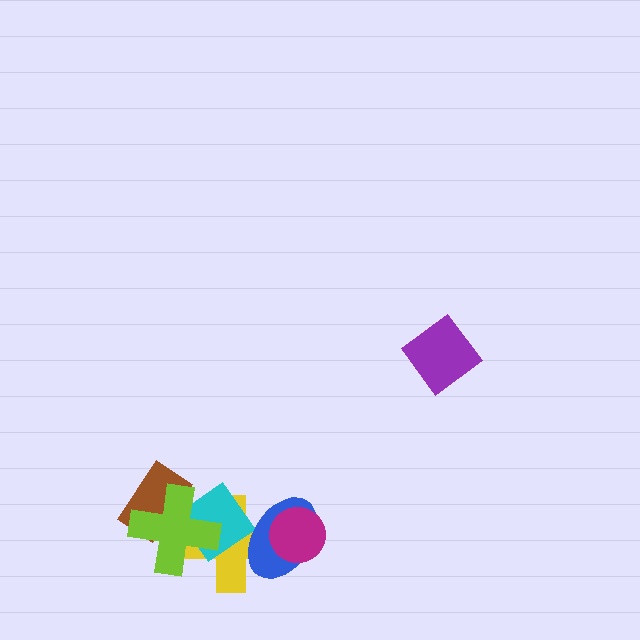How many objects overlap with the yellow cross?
4 objects overlap with the yellow cross.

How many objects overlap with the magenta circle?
2 objects overlap with the magenta circle.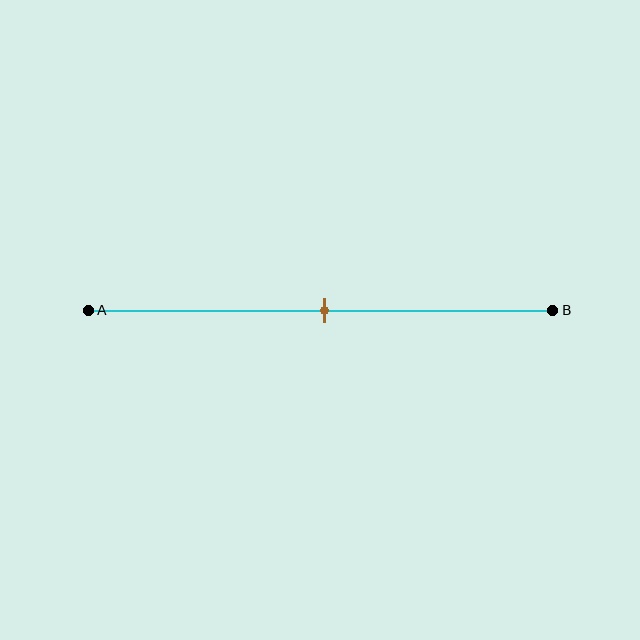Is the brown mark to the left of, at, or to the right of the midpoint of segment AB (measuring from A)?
The brown mark is approximately at the midpoint of segment AB.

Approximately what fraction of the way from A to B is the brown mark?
The brown mark is approximately 50% of the way from A to B.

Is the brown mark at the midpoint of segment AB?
Yes, the mark is approximately at the midpoint.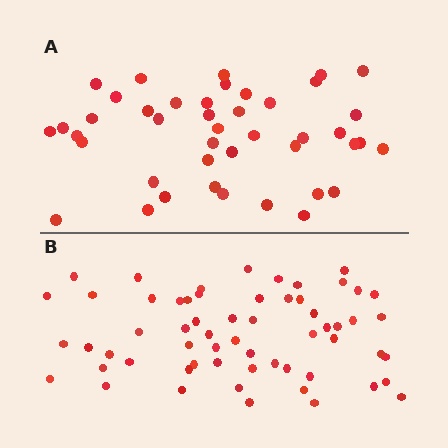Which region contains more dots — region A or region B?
Region B (the bottom region) has more dots.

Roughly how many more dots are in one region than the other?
Region B has approximately 15 more dots than region A.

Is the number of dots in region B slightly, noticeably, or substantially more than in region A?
Region B has noticeably more, but not dramatically so. The ratio is roughly 1.4 to 1.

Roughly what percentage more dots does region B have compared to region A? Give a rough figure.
About 40% more.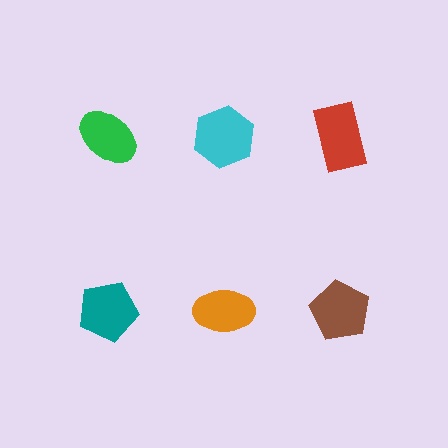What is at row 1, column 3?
A red rectangle.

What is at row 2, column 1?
A teal pentagon.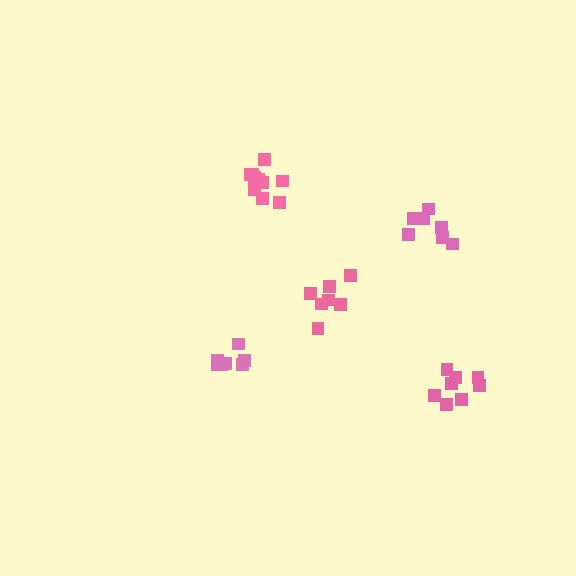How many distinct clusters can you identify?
There are 5 distinct clusters.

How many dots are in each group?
Group 1: 7 dots, Group 2: 7 dots, Group 3: 10 dots, Group 4: 7 dots, Group 5: 8 dots (39 total).